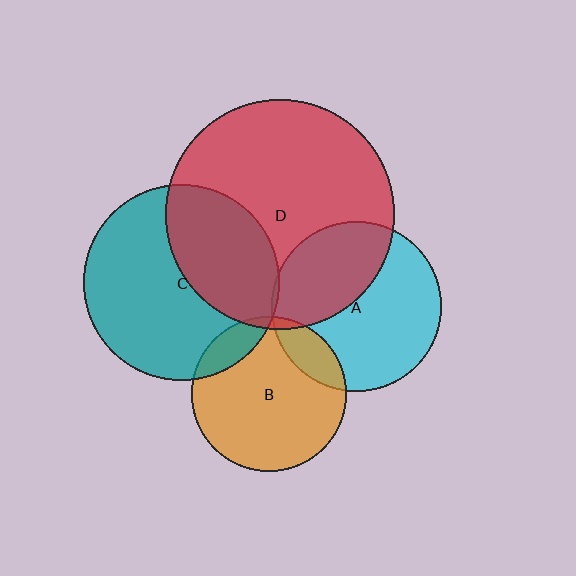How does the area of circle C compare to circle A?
Approximately 1.3 times.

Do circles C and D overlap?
Yes.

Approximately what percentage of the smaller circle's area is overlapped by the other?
Approximately 40%.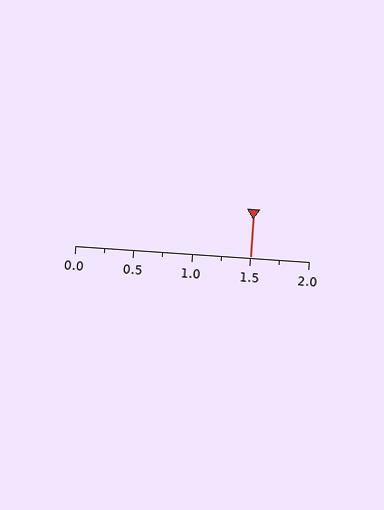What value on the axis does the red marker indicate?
The marker indicates approximately 1.5.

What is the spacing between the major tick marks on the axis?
The major ticks are spaced 0.5 apart.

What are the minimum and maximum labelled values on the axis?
The axis runs from 0.0 to 2.0.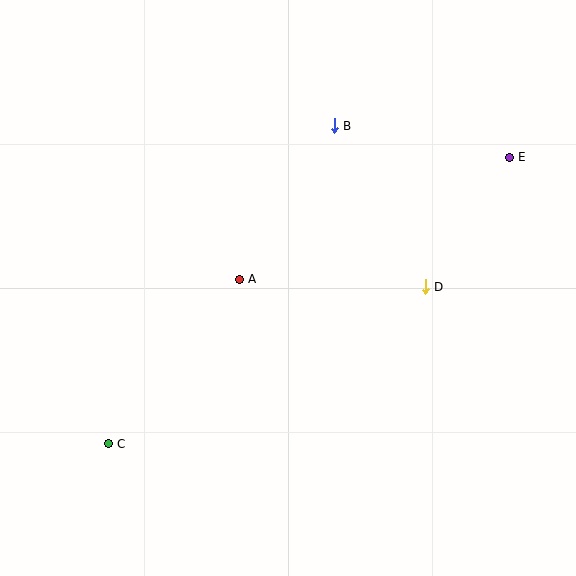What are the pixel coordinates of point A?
Point A is at (239, 279).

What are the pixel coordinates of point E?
Point E is at (509, 157).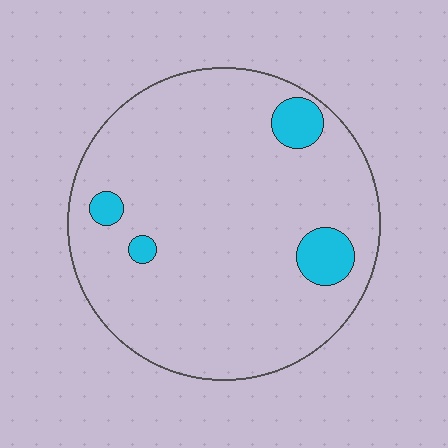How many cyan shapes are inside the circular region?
4.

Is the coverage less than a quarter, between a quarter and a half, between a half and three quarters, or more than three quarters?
Less than a quarter.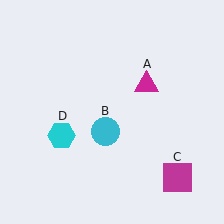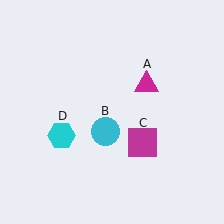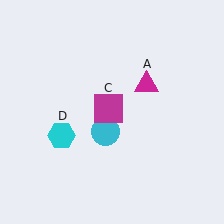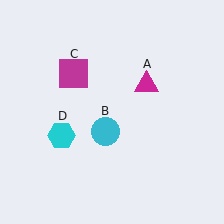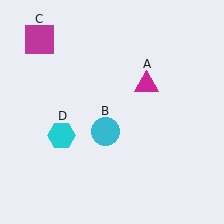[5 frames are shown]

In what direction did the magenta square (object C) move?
The magenta square (object C) moved up and to the left.